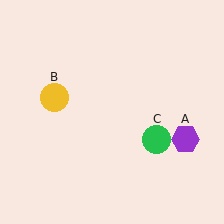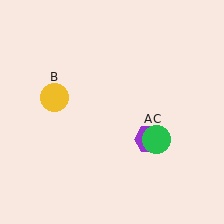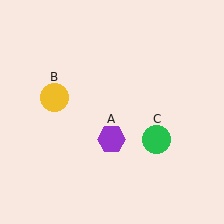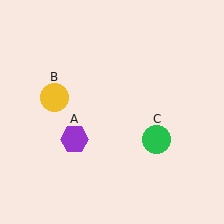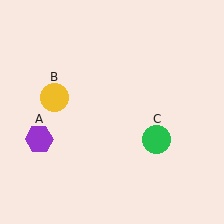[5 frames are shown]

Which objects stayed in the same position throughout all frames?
Yellow circle (object B) and green circle (object C) remained stationary.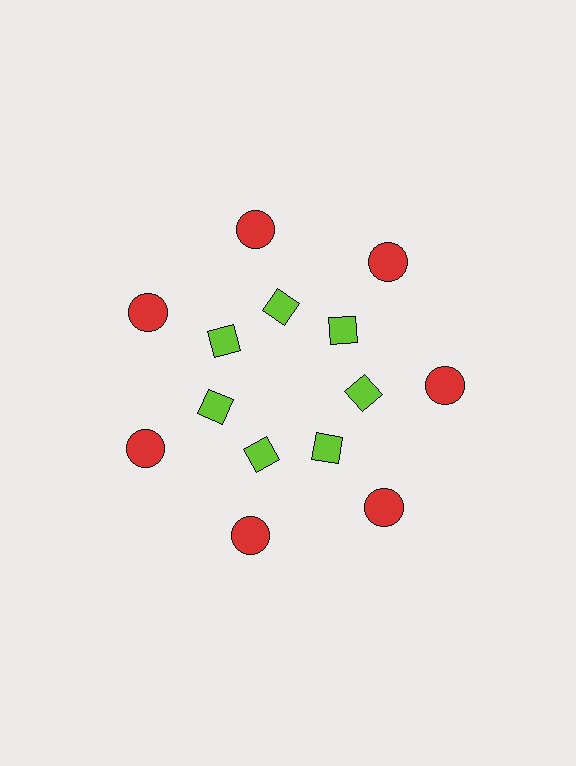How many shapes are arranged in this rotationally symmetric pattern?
There are 14 shapes, arranged in 7 groups of 2.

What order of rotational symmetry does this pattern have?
This pattern has 7-fold rotational symmetry.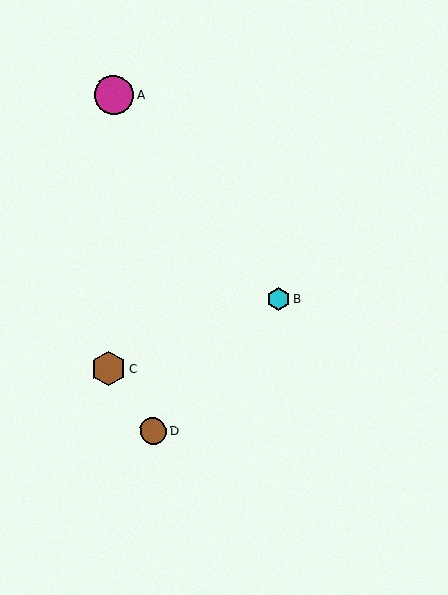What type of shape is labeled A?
Shape A is a magenta circle.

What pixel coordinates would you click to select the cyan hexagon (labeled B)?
Click at (278, 299) to select the cyan hexagon B.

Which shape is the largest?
The magenta circle (labeled A) is the largest.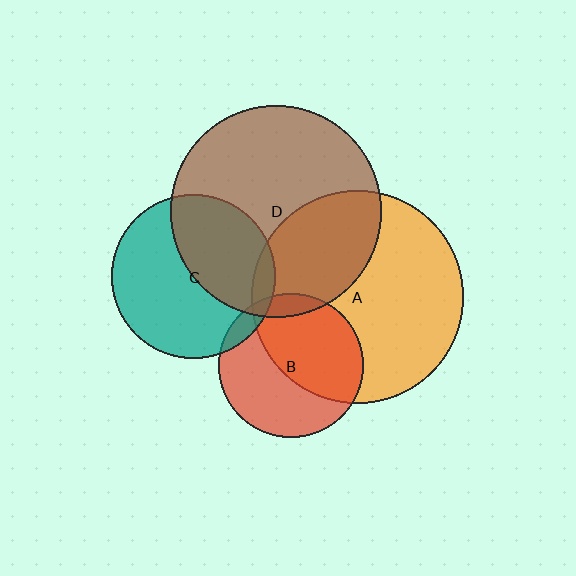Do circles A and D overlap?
Yes.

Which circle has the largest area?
Circle A (orange).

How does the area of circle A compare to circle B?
Approximately 2.2 times.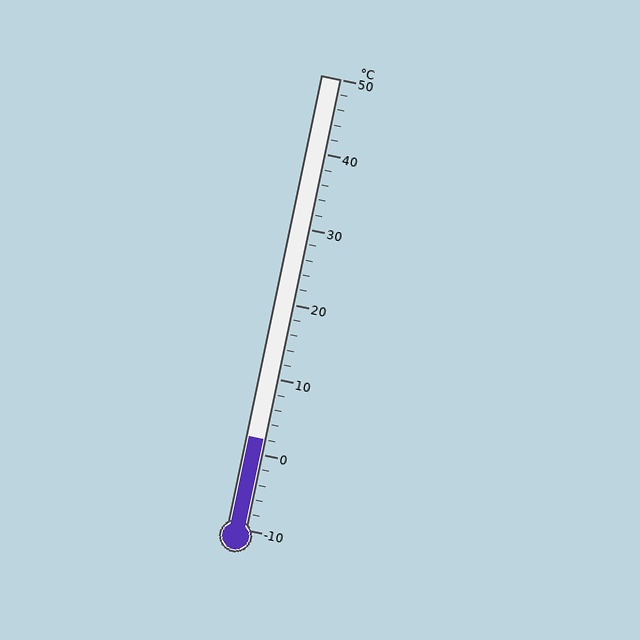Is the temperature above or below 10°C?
The temperature is below 10°C.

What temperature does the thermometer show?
The thermometer shows approximately 2°C.